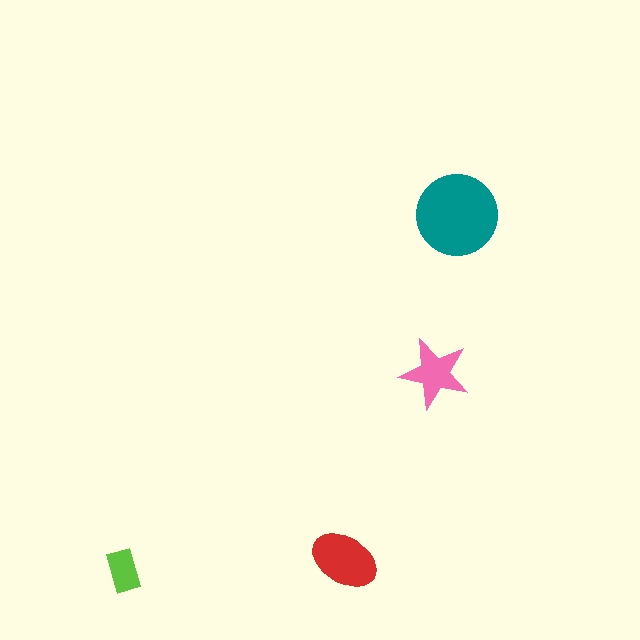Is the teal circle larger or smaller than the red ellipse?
Larger.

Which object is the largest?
The teal circle.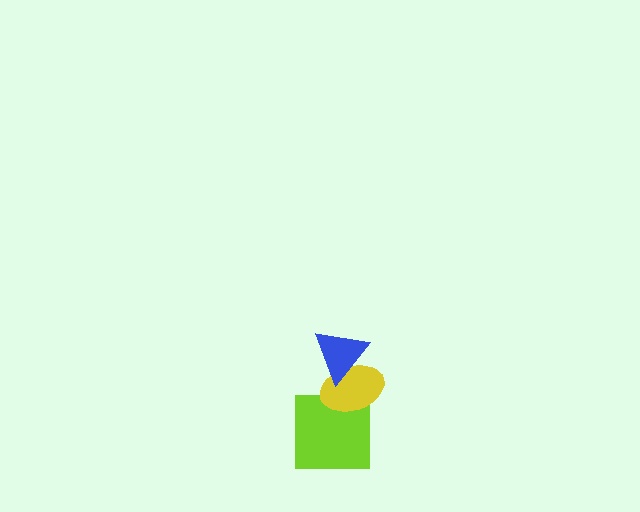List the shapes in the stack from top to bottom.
From top to bottom: the blue triangle, the yellow ellipse, the lime square.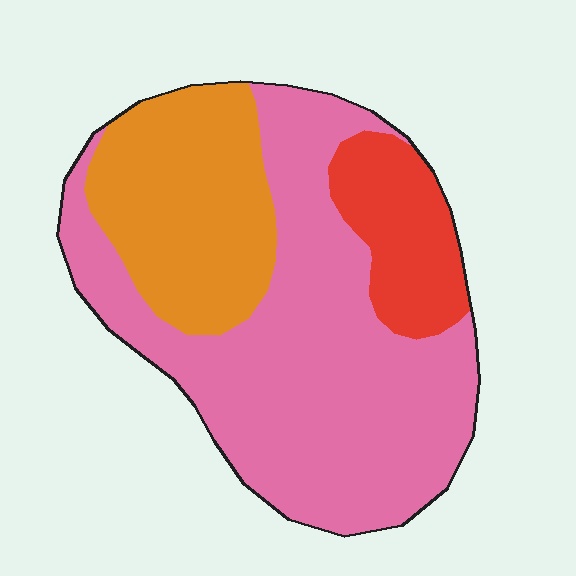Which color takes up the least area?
Red, at roughly 15%.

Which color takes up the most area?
Pink, at roughly 60%.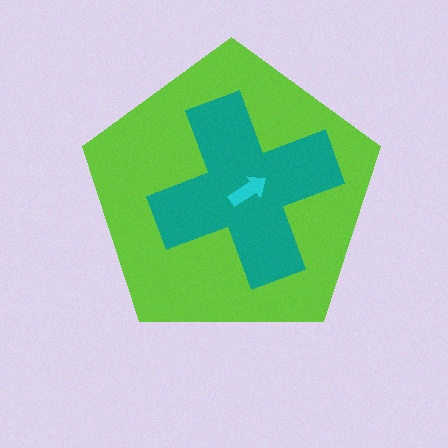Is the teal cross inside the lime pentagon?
Yes.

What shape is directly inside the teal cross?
The cyan arrow.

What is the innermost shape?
The cyan arrow.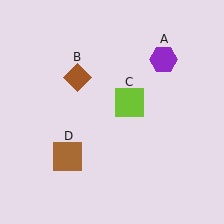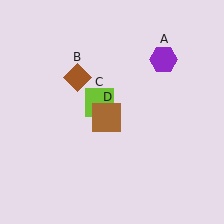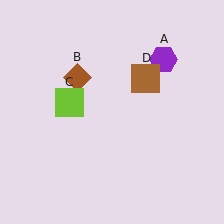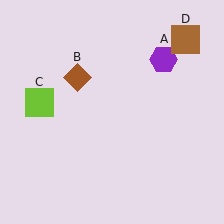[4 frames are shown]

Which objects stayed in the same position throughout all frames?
Purple hexagon (object A) and brown diamond (object B) remained stationary.